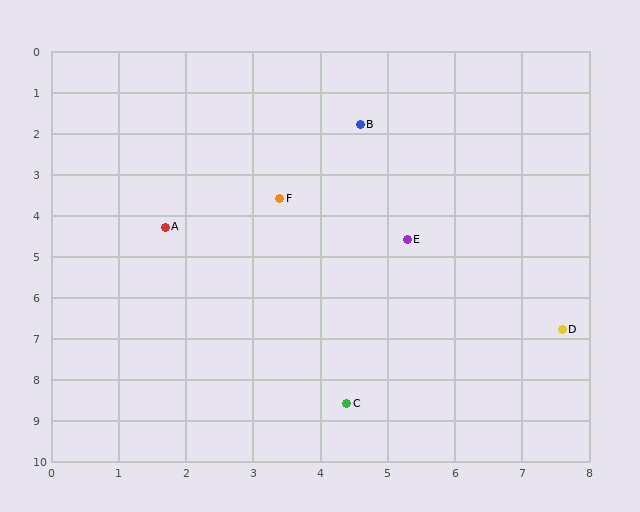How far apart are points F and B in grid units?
Points F and B are about 2.2 grid units apart.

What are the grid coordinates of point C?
Point C is at approximately (4.4, 8.6).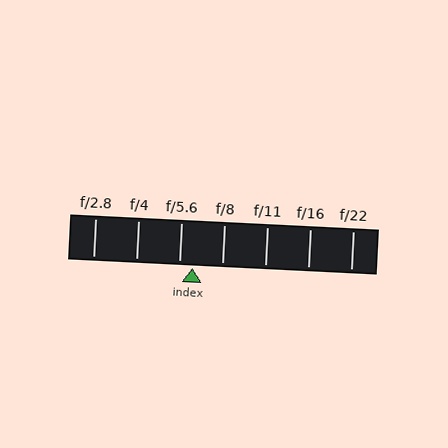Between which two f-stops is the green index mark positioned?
The index mark is between f/5.6 and f/8.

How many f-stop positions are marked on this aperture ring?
There are 7 f-stop positions marked.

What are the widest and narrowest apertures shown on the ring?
The widest aperture shown is f/2.8 and the narrowest is f/22.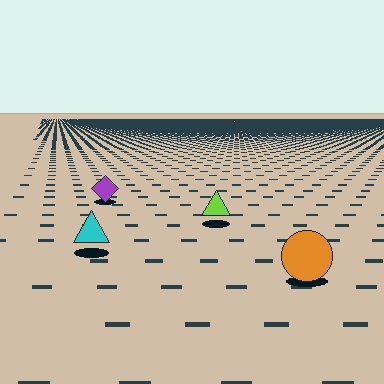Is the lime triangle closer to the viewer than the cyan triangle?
No. The cyan triangle is closer — you can tell from the texture gradient: the ground texture is coarser near it.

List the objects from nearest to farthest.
From nearest to farthest: the orange circle, the cyan triangle, the lime triangle, the purple diamond.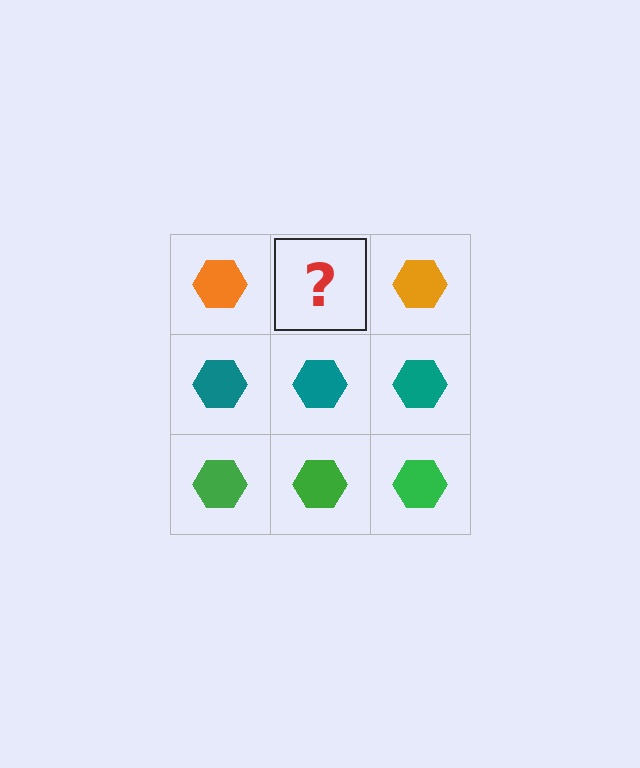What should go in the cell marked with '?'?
The missing cell should contain an orange hexagon.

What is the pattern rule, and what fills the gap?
The rule is that each row has a consistent color. The gap should be filled with an orange hexagon.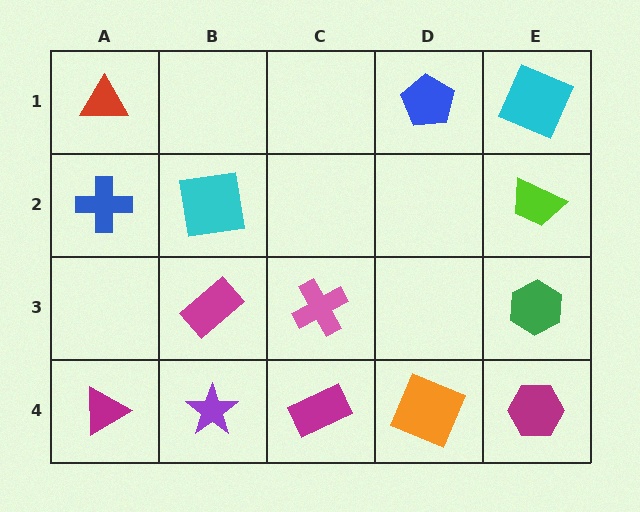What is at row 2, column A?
A blue cross.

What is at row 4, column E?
A magenta hexagon.